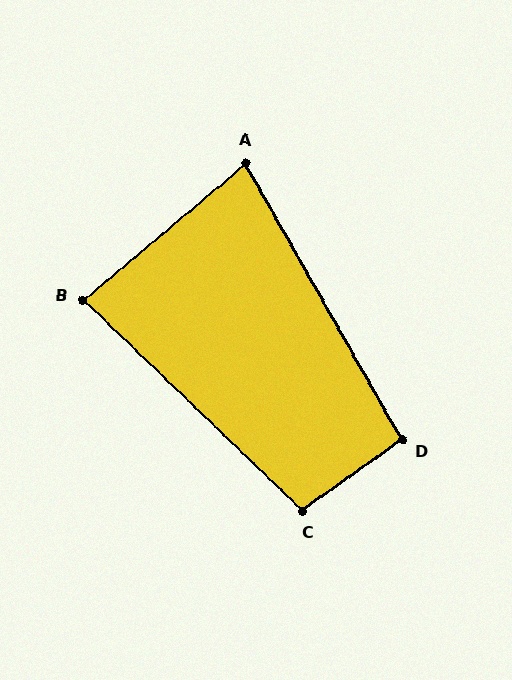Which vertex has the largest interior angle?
C, at approximately 101 degrees.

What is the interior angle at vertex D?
Approximately 96 degrees (obtuse).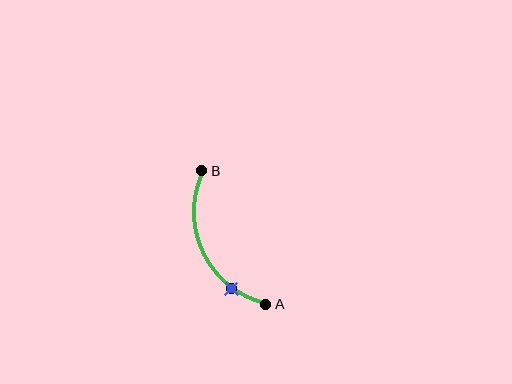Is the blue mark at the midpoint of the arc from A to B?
No. The blue mark lies on the arc but is closer to endpoint A. The arc midpoint would be at the point on the curve equidistant along the arc from both A and B.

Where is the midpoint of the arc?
The arc midpoint is the point on the curve farthest from the straight line joining A and B. It sits to the left of that line.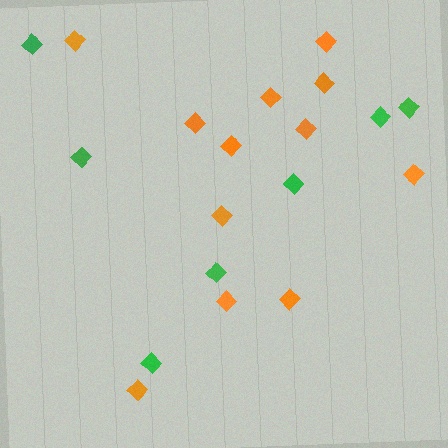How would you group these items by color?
There are 2 groups: one group of orange diamonds (12) and one group of green diamonds (7).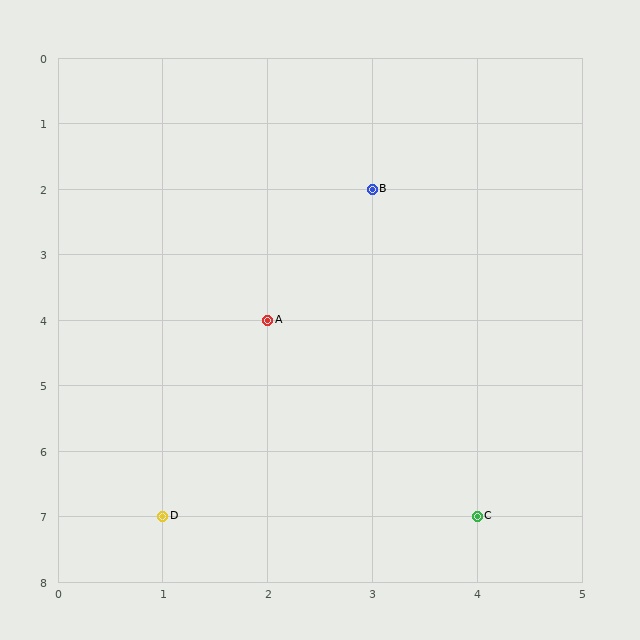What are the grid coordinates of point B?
Point B is at grid coordinates (3, 2).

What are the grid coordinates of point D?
Point D is at grid coordinates (1, 7).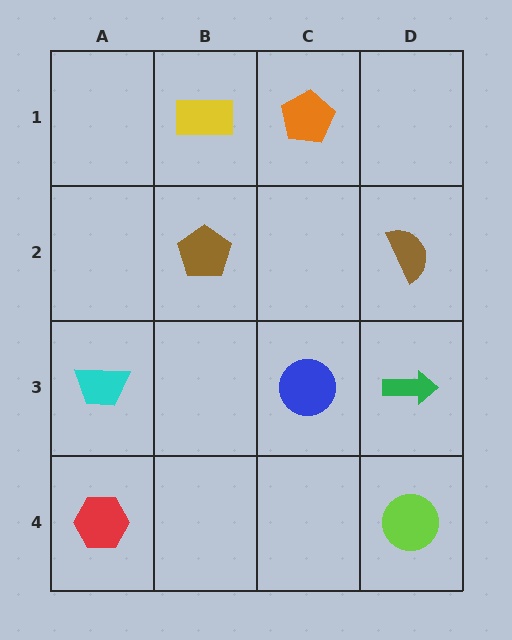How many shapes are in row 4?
2 shapes.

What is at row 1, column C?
An orange pentagon.